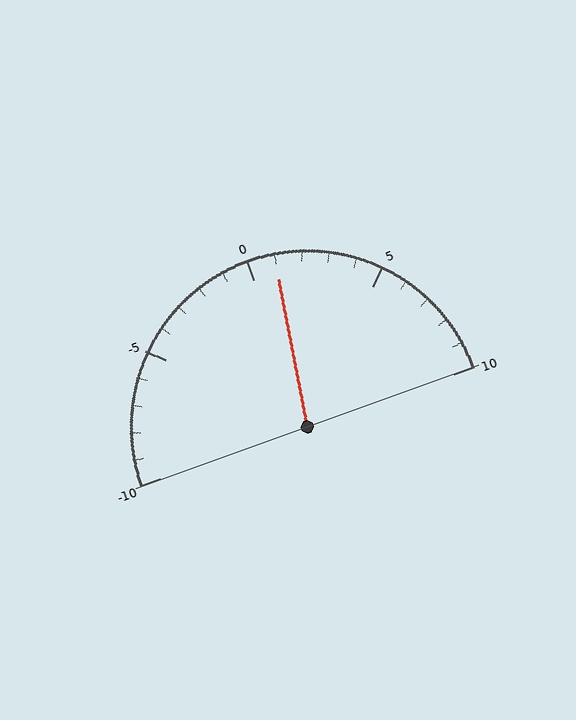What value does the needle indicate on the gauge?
The needle indicates approximately 1.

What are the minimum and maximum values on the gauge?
The gauge ranges from -10 to 10.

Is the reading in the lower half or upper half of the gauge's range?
The reading is in the upper half of the range (-10 to 10).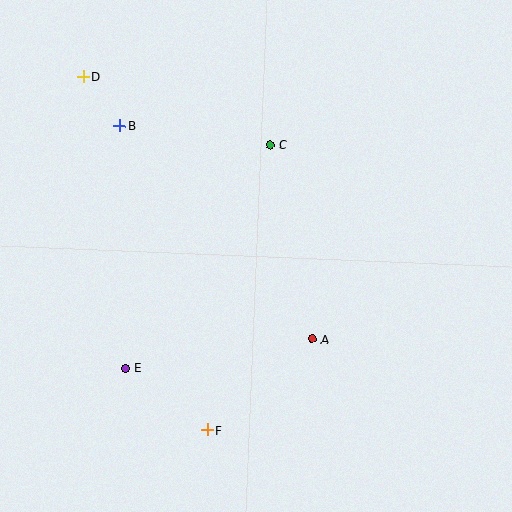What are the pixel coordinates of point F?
Point F is at (207, 430).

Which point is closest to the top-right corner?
Point C is closest to the top-right corner.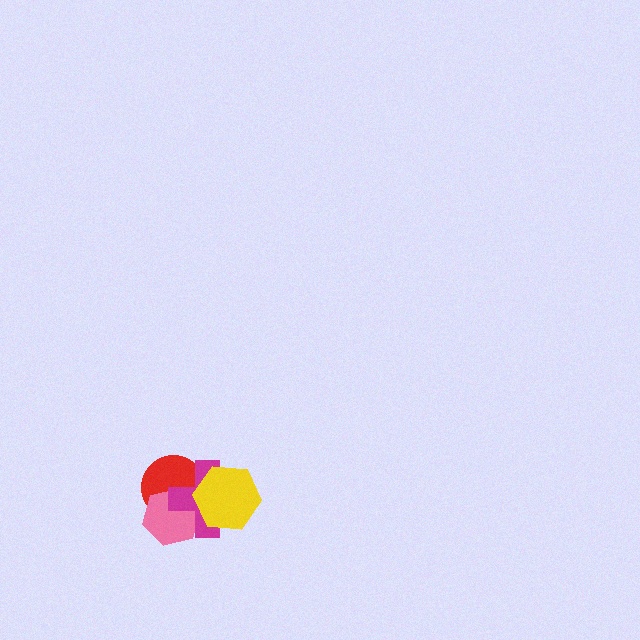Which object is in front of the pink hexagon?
The magenta cross is in front of the pink hexagon.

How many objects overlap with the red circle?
3 objects overlap with the red circle.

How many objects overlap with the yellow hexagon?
2 objects overlap with the yellow hexagon.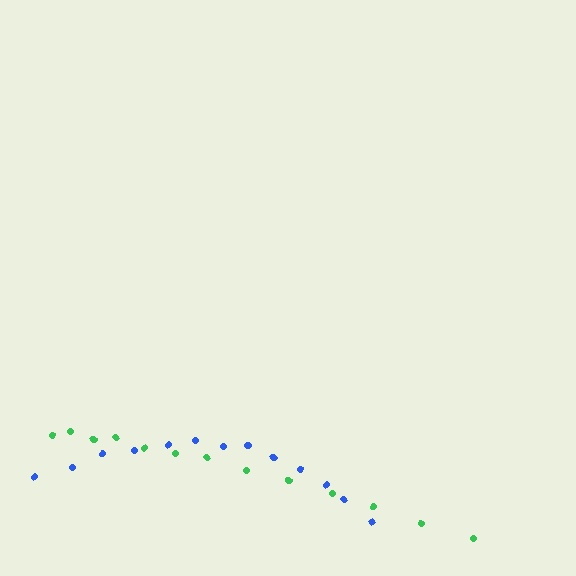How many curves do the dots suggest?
There are 2 distinct paths.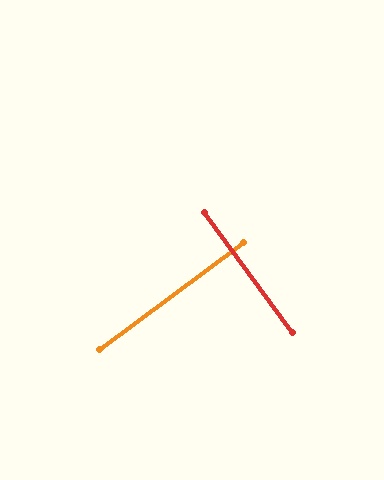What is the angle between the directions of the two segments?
Approximately 90 degrees.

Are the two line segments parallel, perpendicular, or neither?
Perpendicular — they meet at approximately 90°.